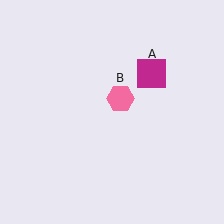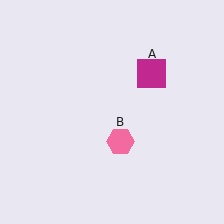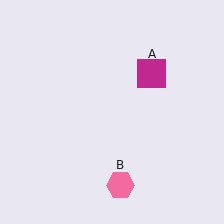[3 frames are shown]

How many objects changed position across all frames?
1 object changed position: pink hexagon (object B).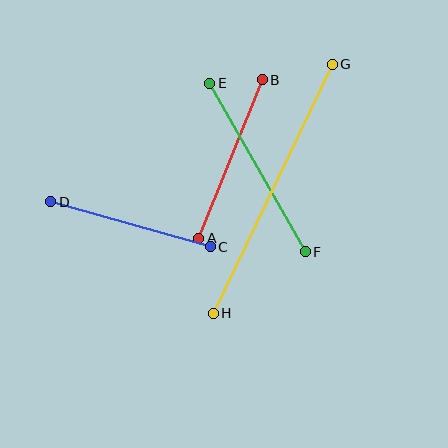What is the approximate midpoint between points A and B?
The midpoint is at approximately (230, 159) pixels.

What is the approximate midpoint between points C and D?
The midpoint is at approximately (131, 224) pixels.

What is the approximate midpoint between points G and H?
The midpoint is at approximately (273, 189) pixels.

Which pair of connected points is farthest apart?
Points G and H are farthest apart.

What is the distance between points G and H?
The distance is approximately 276 pixels.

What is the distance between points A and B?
The distance is approximately 171 pixels.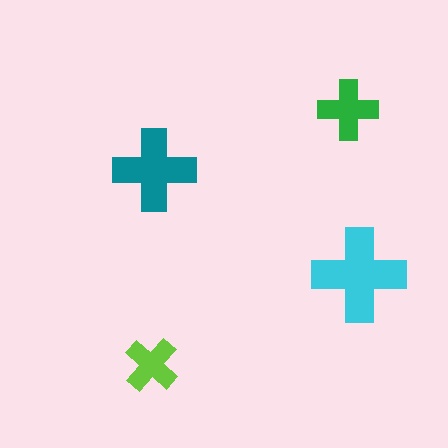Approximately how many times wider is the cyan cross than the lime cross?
About 1.5 times wider.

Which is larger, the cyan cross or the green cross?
The cyan one.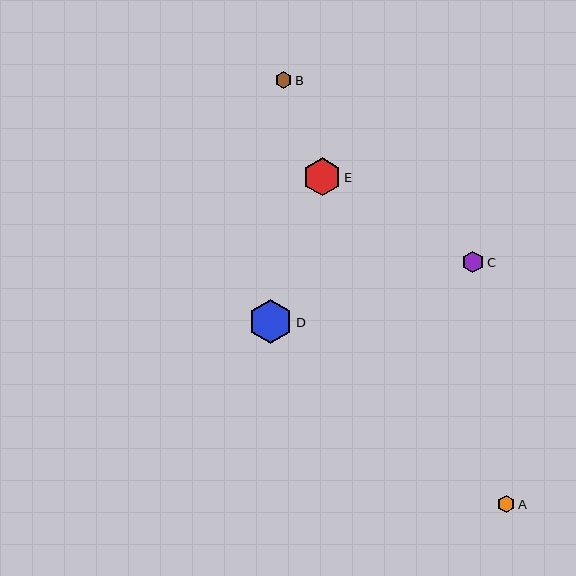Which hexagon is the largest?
Hexagon D is the largest with a size of approximately 44 pixels.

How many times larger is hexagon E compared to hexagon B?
Hexagon E is approximately 2.2 times the size of hexagon B.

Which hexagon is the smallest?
Hexagon B is the smallest with a size of approximately 17 pixels.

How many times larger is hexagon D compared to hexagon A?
Hexagon D is approximately 2.5 times the size of hexagon A.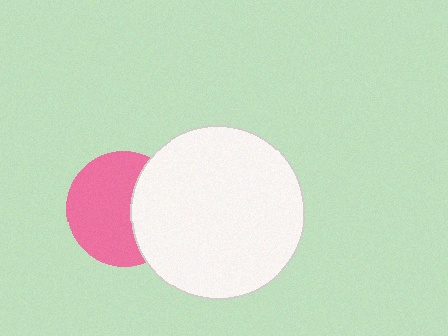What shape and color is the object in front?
The object in front is a white circle.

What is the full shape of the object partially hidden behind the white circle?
The partially hidden object is a pink circle.